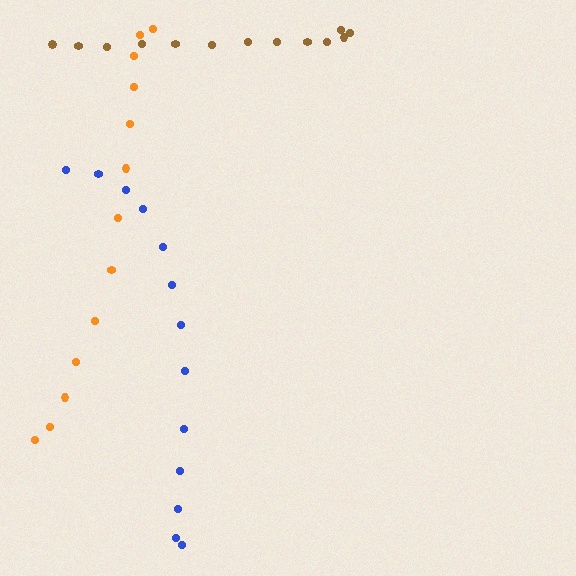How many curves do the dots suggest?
There are 3 distinct paths.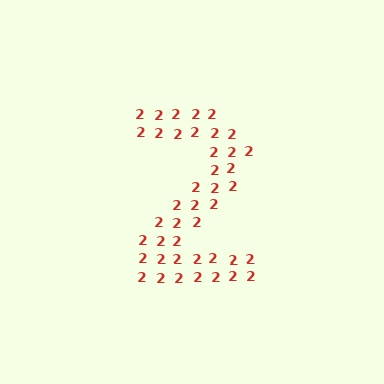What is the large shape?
The large shape is the digit 2.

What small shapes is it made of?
It is made of small digit 2's.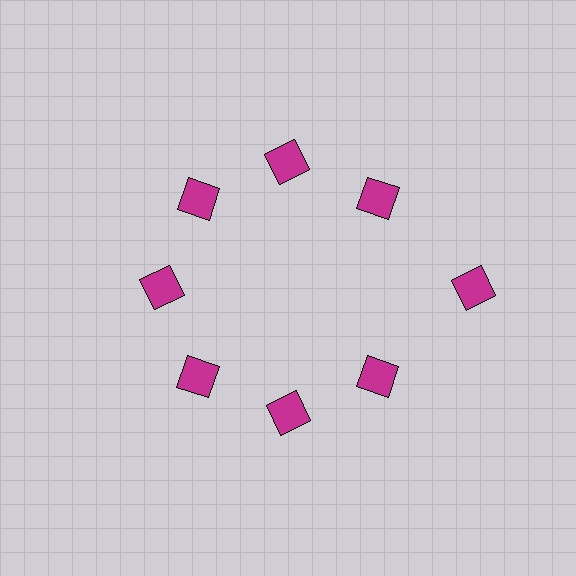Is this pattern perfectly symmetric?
No. The 8 magenta diamonds are arranged in a ring, but one element near the 3 o'clock position is pushed outward from the center, breaking the 8-fold rotational symmetry.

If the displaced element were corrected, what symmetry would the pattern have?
It would have 8-fold rotational symmetry — the pattern would map onto itself every 45 degrees.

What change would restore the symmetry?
The symmetry would be restored by moving it inward, back onto the ring so that all 8 diamonds sit at equal angles and equal distance from the center.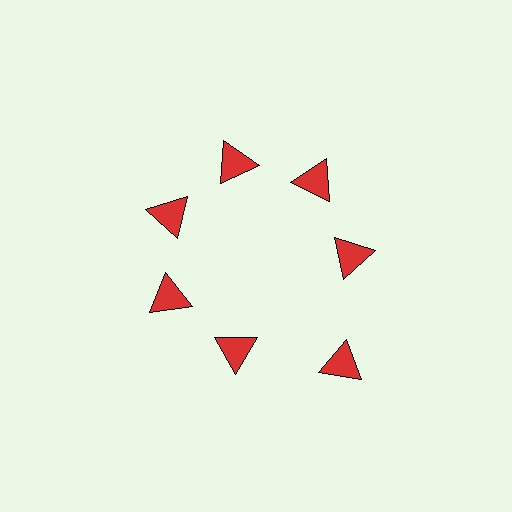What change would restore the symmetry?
The symmetry would be restored by moving it inward, back onto the ring so that all 7 triangles sit at equal angles and equal distance from the center.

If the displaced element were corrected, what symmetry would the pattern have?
It would have 7-fold rotational symmetry — the pattern would map onto itself every 51 degrees.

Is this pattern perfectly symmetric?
No. The 7 red triangles are arranged in a ring, but one element near the 5 o'clock position is pushed outward from the center, breaking the 7-fold rotational symmetry.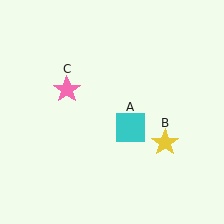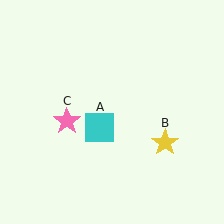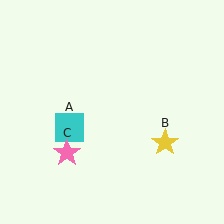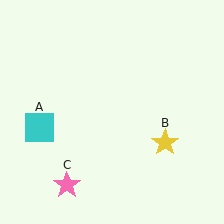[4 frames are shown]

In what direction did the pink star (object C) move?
The pink star (object C) moved down.